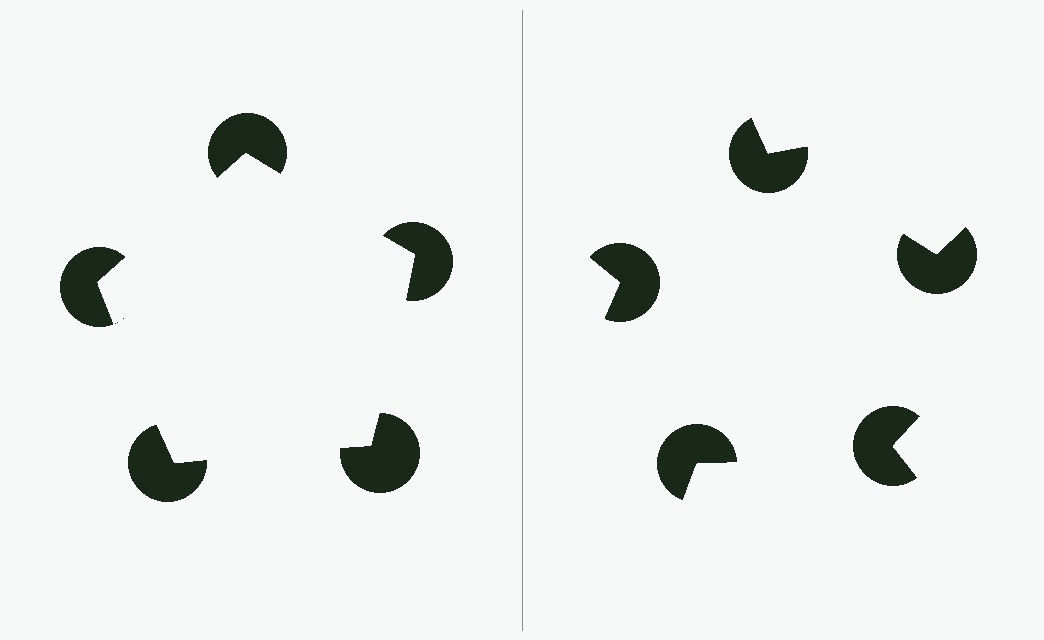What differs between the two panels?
The pac-man discs are positioned identically on both sides; only the wedge orientations differ. On the left they align to a pentagon; on the right they are misaligned.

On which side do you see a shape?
An illusory pentagon appears on the left side. On the right side the wedge cuts are rotated, so no coherent shape forms.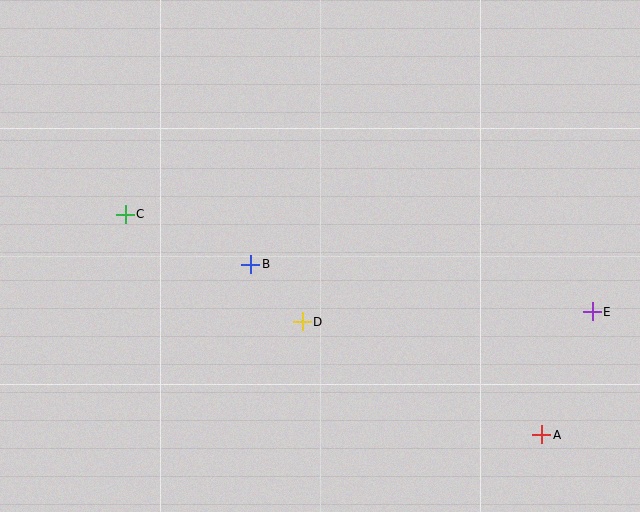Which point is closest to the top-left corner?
Point C is closest to the top-left corner.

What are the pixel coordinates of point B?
Point B is at (251, 264).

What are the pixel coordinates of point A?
Point A is at (542, 435).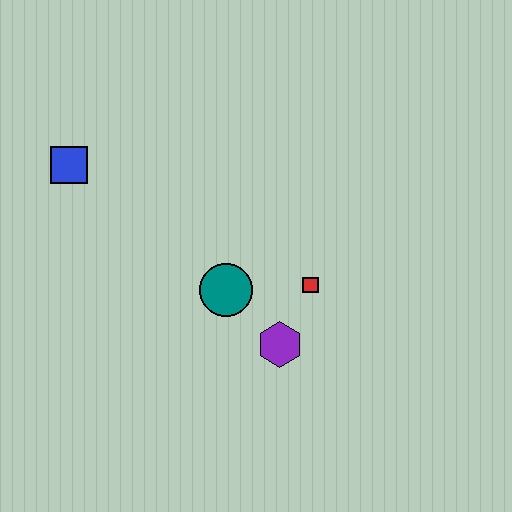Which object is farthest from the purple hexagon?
The blue square is farthest from the purple hexagon.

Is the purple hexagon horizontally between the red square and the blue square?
Yes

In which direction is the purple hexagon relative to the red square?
The purple hexagon is below the red square.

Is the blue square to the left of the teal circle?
Yes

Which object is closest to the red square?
The purple hexagon is closest to the red square.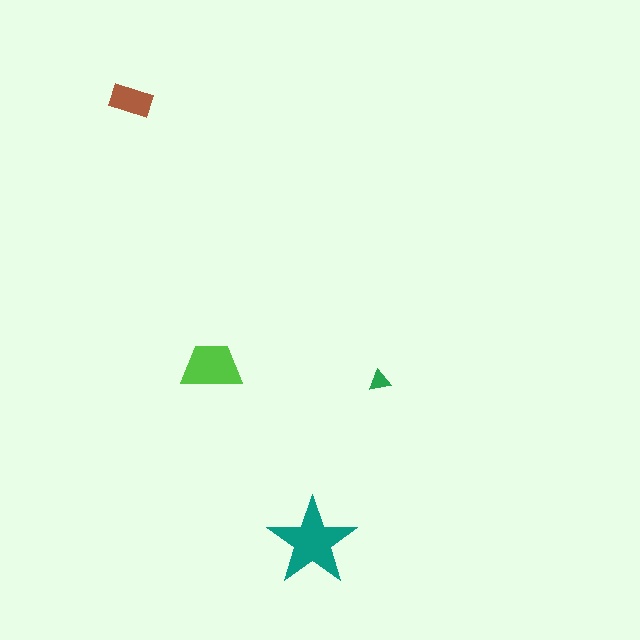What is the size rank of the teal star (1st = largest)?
1st.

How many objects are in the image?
There are 4 objects in the image.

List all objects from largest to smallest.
The teal star, the lime trapezoid, the brown rectangle, the green triangle.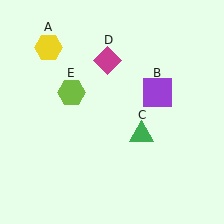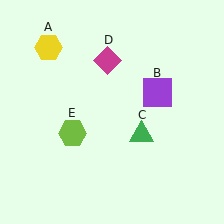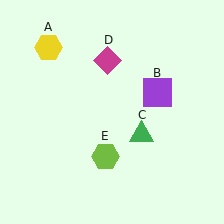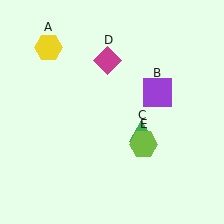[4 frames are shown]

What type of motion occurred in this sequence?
The lime hexagon (object E) rotated counterclockwise around the center of the scene.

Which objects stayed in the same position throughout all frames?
Yellow hexagon (object A) and purple square (object B) and green triangle (object C) and magenta diamond (object D) remained stationary.